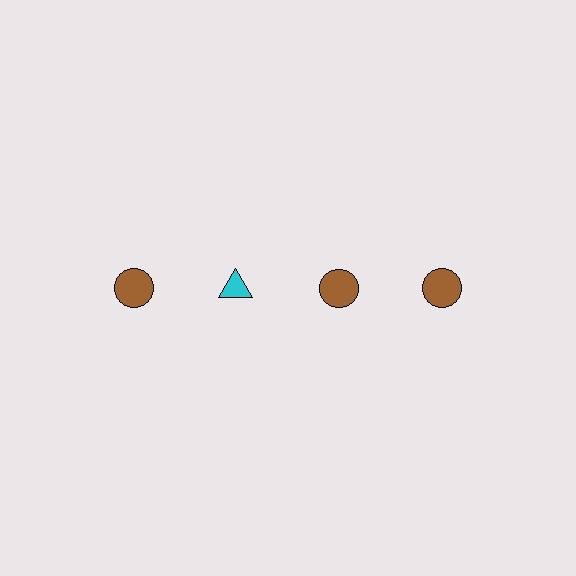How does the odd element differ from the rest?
It differs in both color (cyan instead of brown) and shape (triangle instead of circle).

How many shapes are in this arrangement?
There are 4 shapes arranged in a grid pattern.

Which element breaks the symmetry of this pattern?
The cyan triangle in the top row, second from left column breaks the symmetry. All other shapes are brown circles.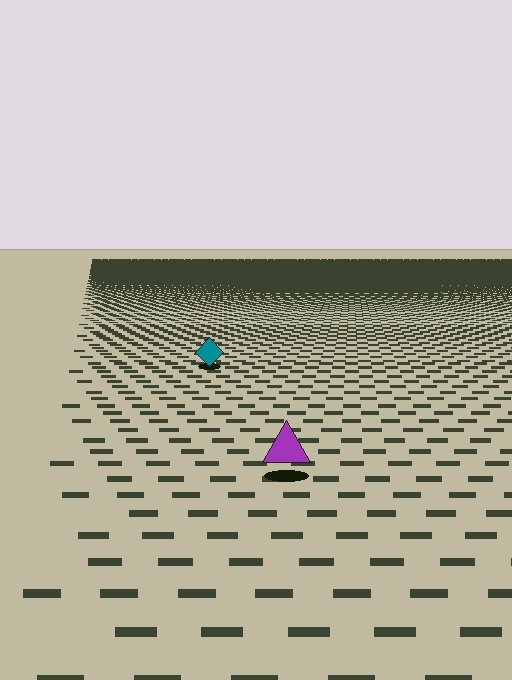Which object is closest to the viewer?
The purple triangle is closest. The texture marks near it are larger and more spread out.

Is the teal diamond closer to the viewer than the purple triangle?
No. The purple triangle is closer — you can tell from the texture gradient: the ground texture is coarser near it.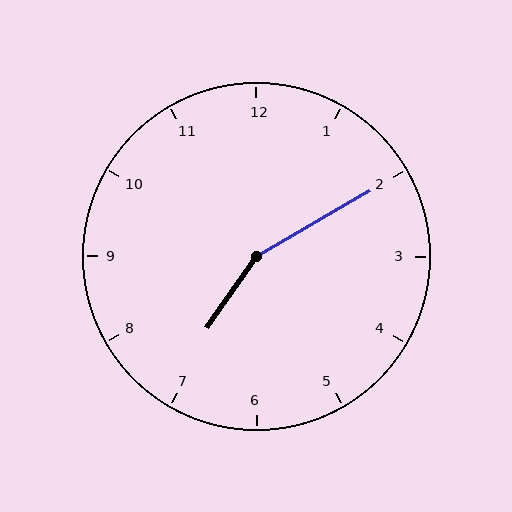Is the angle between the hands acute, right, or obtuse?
It is obtuse.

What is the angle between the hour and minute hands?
Approximately 155 degrees.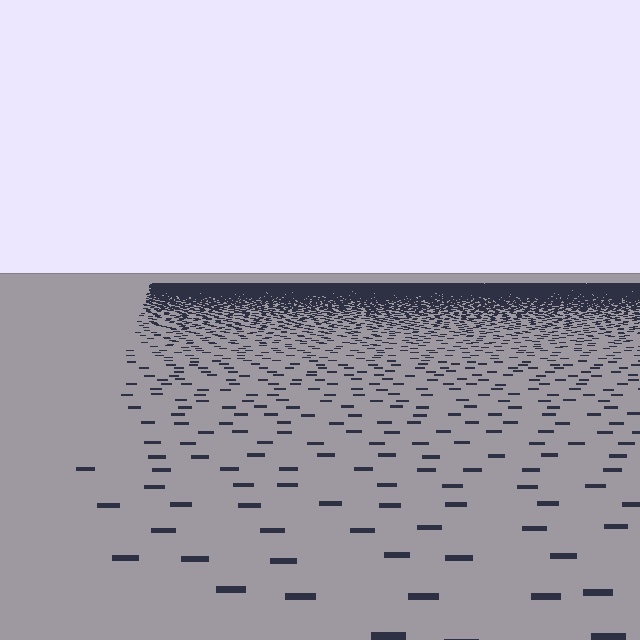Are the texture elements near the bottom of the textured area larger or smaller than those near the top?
Larger. Near the bottom, elements are closer to the viewer and appear at a bigger on-screen size.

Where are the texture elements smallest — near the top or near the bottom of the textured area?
Near the top.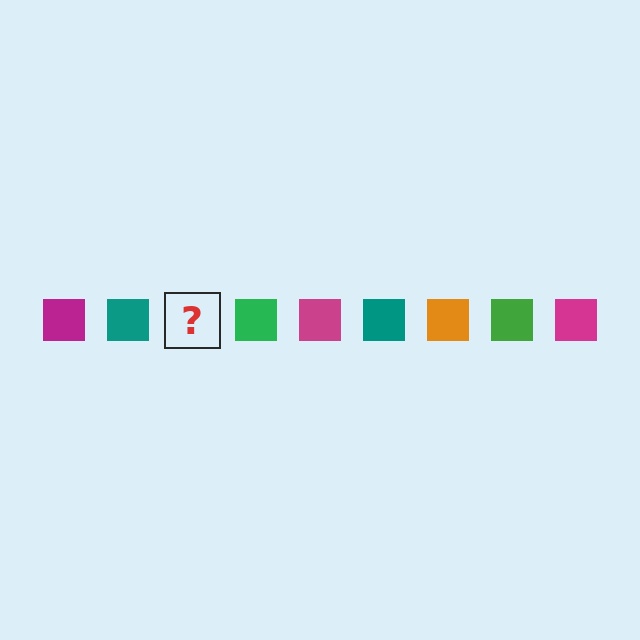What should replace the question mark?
The question mark should be replaced with an orange square.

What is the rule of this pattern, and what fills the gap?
The rule is that the pattern cycles through magenta, teal, orange, green squares. The gap should be filled with an orange square.